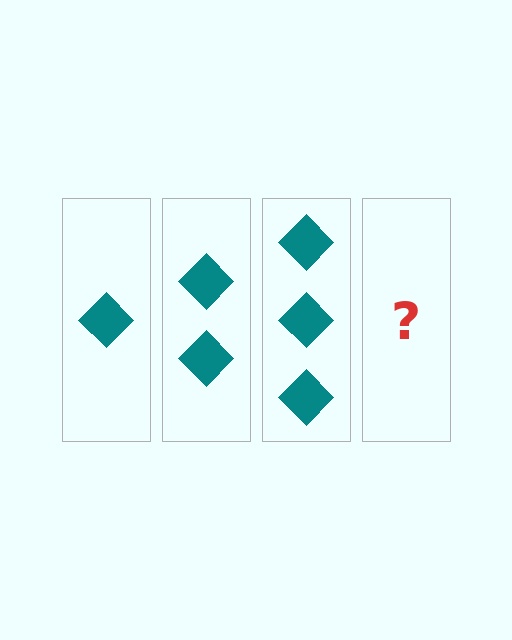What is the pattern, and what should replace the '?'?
The pattern is that each step adds one more diamond. The '?' should be 4 diamonds.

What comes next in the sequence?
The next element should be 4 diamonds.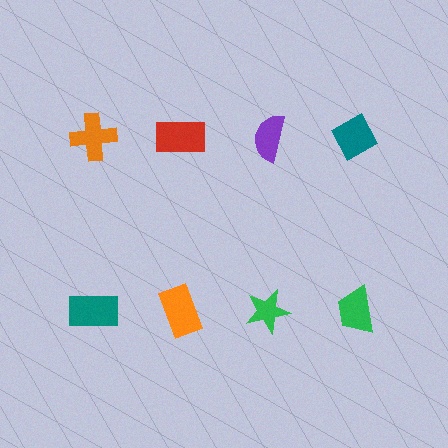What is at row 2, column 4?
A green trapezoid.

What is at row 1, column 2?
A red rectangle.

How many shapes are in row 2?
4 shapes.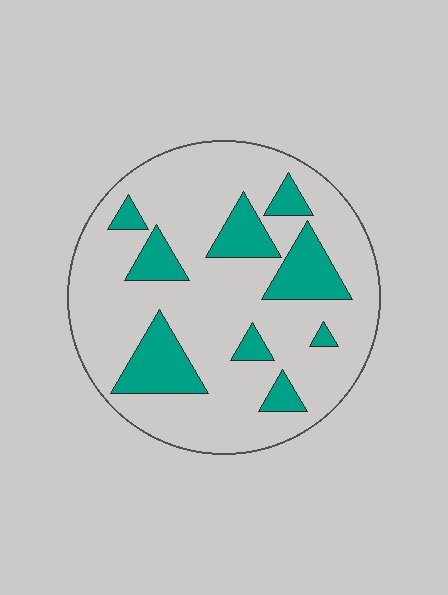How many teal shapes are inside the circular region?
9.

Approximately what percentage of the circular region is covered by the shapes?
Approximately 20%.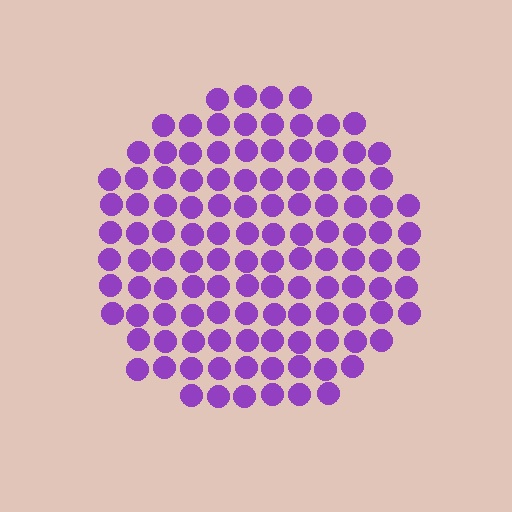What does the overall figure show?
The overall figure shows a circle.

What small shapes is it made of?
It is made of small circles.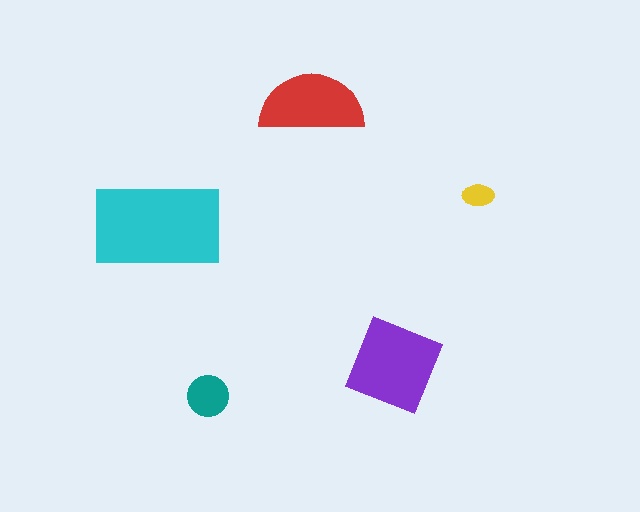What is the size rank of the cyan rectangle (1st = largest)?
1st.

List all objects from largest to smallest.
The cyan rectangle, the purple diamond, the red semicircle, the teal circle, the yellow ellipse.